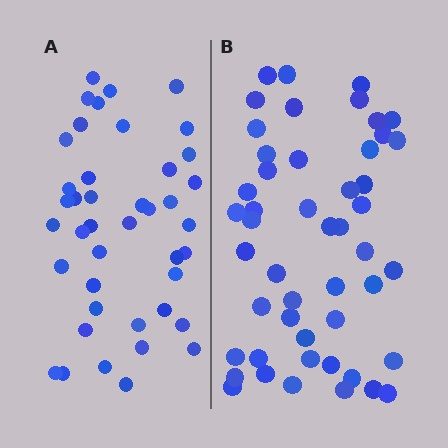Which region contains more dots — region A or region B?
Region B (the right region) has more dots.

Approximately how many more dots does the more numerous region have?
Region B has roughly 8 or so more dots than region A.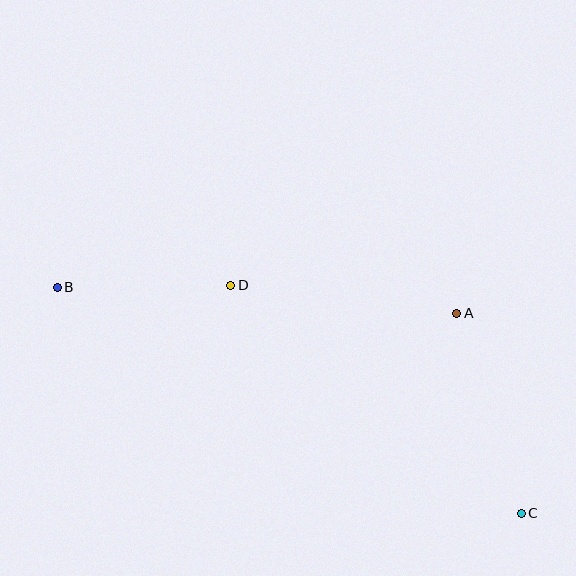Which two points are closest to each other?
Points B and D are closest to each other.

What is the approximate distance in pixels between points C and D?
The distance between C and D is approximately 370 pixels.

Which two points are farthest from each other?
Points B and C are farthest from each other.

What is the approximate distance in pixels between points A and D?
The distance between A and D is approximately 228 pixels.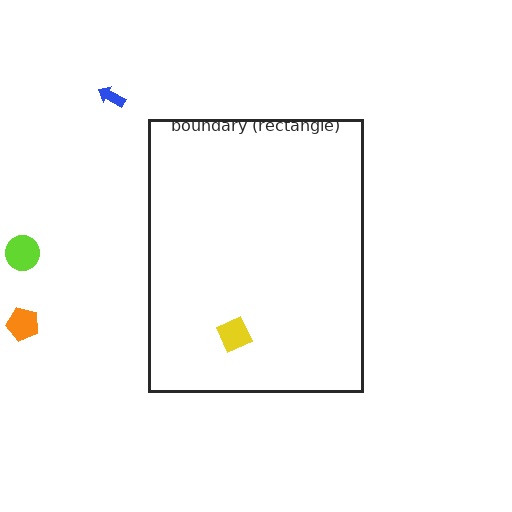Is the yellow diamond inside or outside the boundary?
Inside.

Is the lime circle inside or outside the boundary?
Outside.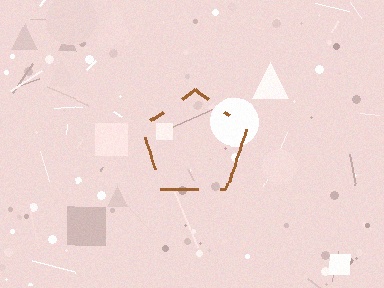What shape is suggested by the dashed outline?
The dashed outline suggests a pentagon.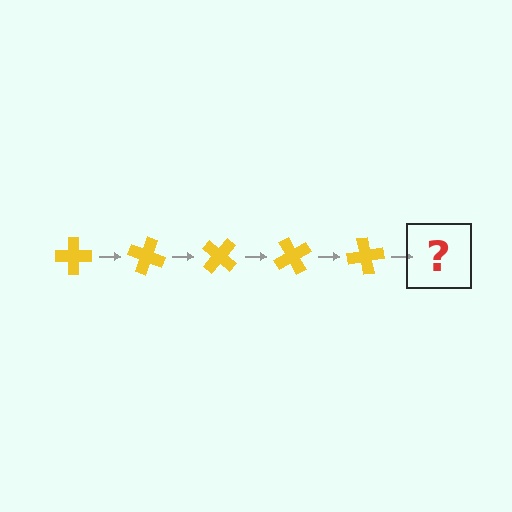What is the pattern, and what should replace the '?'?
The pattern is that the cross rotates 20 degrees each step. The '?' should be a yellow cross rotated 100 degrees.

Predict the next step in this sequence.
The next step is a yellow cross rotated 100 degrees.